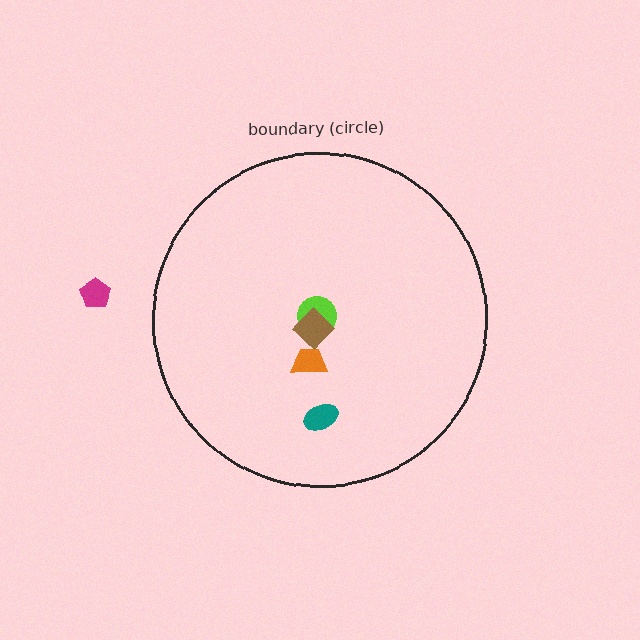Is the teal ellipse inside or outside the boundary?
Inside.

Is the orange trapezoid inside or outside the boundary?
Inside.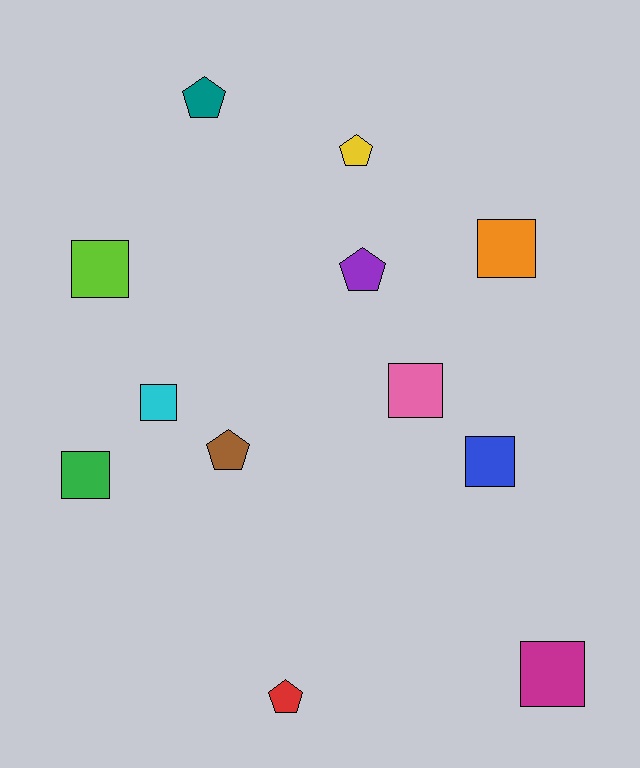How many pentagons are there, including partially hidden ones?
There are 5 pentagons.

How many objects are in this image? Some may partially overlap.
There are 12 objects.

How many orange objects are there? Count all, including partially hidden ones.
There is 1 orange object.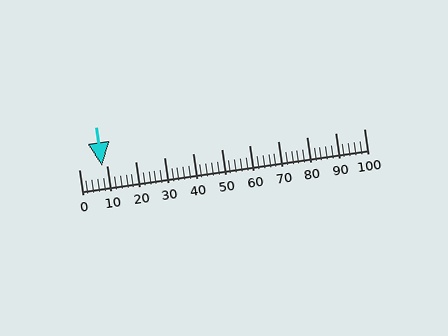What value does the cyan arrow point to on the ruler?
The cyan arrow points to approximately 8.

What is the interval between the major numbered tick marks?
The major tick marks are spaced 10 units apart.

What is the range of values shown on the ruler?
The ruler shows values from 0 to 100.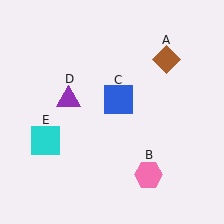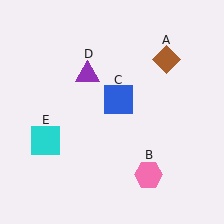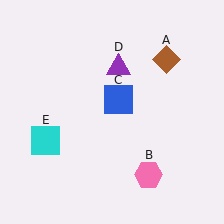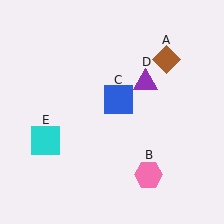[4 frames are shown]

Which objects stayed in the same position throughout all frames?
Brown diamond (object A) and pink hexagon (object B) and blue square (object C) and cyan square (object E) remained stationary.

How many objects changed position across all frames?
1 object changed position: purple triangle (object D).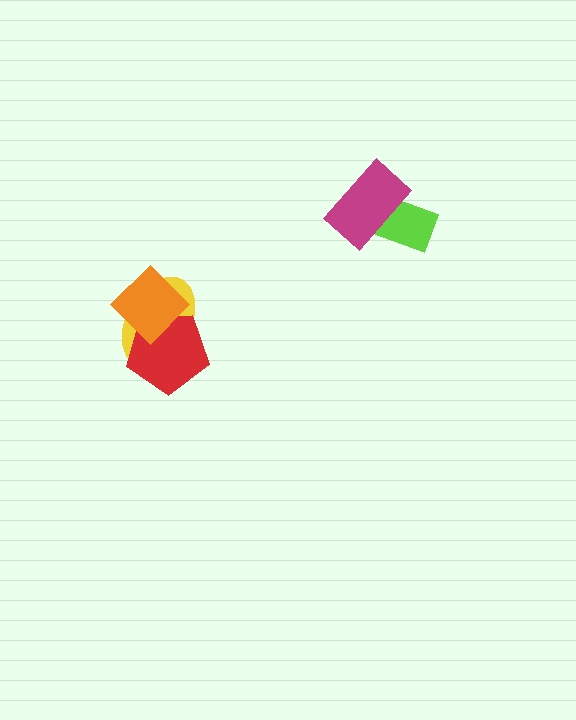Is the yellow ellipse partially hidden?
Yes, it is partially covered by another shape.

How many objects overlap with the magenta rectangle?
1 object overlaps with the magenta rectangle.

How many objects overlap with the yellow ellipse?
2 objects overlap with the yellow ellipse.